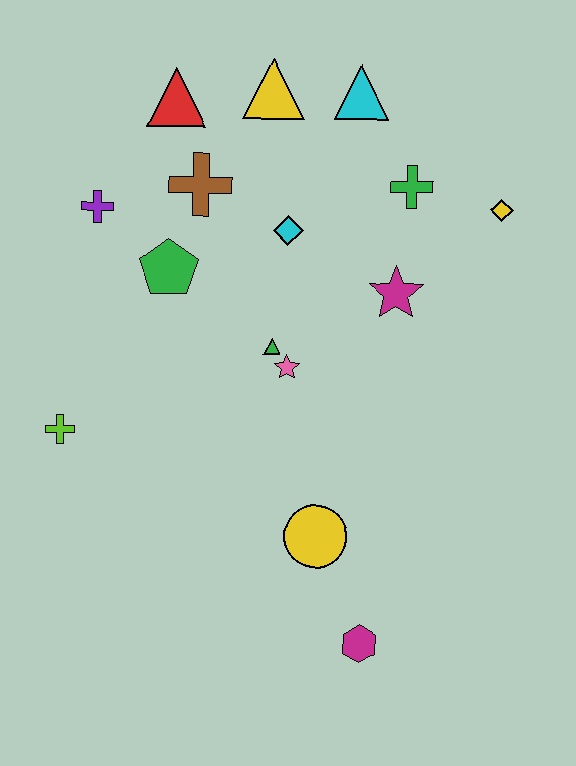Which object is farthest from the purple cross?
The magenta hexagon is farthest from the purple cross.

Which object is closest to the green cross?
The yellow diamond is closest to the green cross.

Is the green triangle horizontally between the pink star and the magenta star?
No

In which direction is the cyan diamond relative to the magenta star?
The cyan diamond is to the left of the magenta star.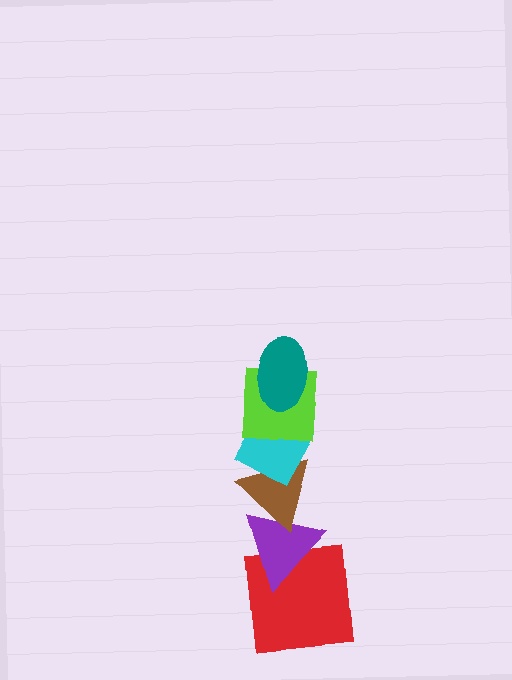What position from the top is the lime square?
The lime square is 2nd from the top.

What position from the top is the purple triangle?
The purple triangle is 5th from the top.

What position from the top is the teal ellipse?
The teal ellipse is 1st from the top.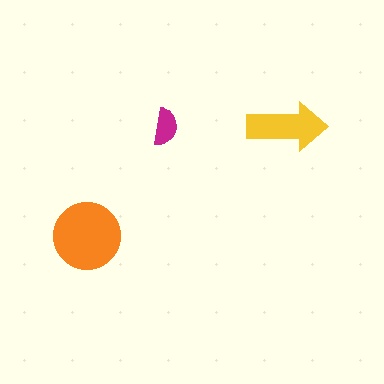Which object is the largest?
The orange circle.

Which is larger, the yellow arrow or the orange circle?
The orange circle.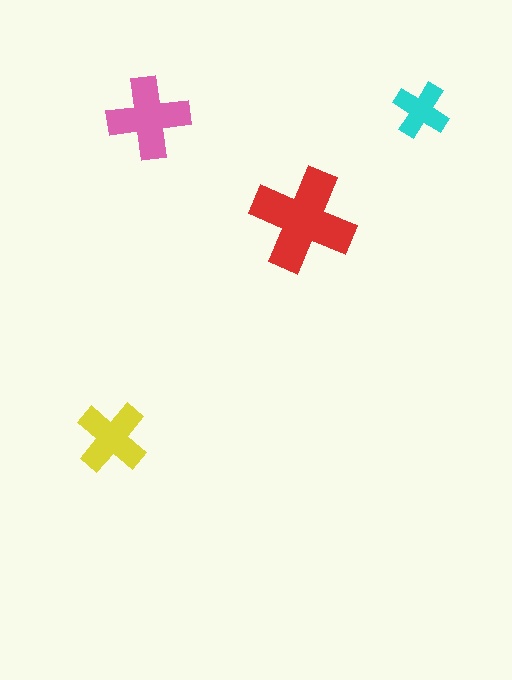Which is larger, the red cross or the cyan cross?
The red one.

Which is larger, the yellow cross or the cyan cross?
The yellow one.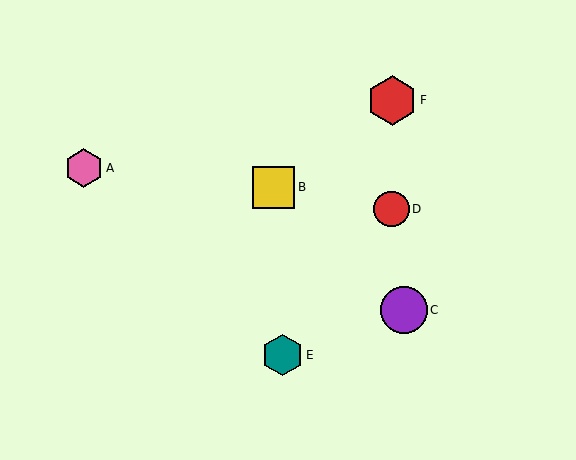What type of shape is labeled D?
Shape D is a red circle.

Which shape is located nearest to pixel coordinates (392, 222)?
The red circle (labeled D) at (392, 209) is nearest to that location.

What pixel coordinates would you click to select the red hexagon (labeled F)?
Click at (392, 100) to select the red hexagon F.